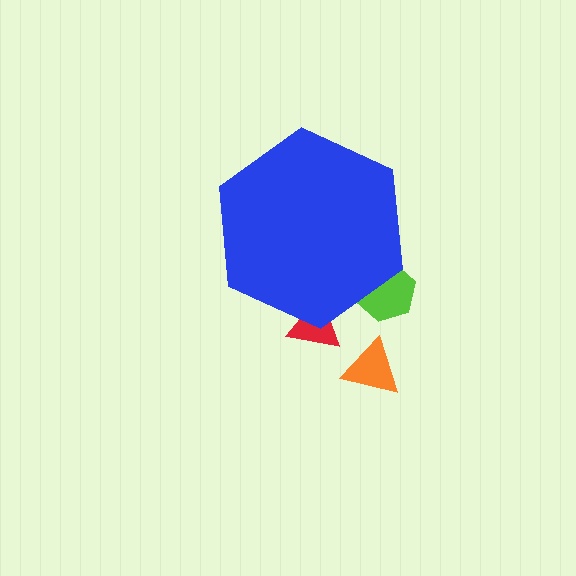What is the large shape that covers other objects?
A blue hexagon.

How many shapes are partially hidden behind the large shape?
2 shapes are partially hidden.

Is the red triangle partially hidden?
Yes, the red triangle is partially hidden behind the blue hexagon.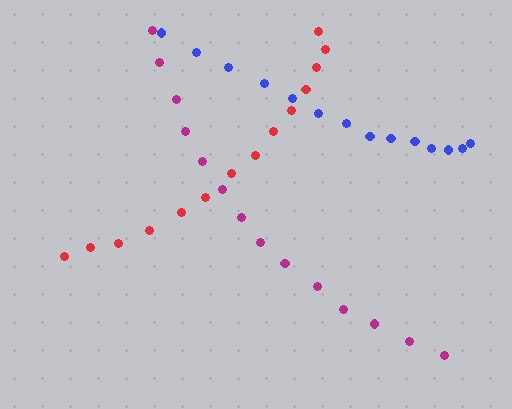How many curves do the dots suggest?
There are 3 distinct paths.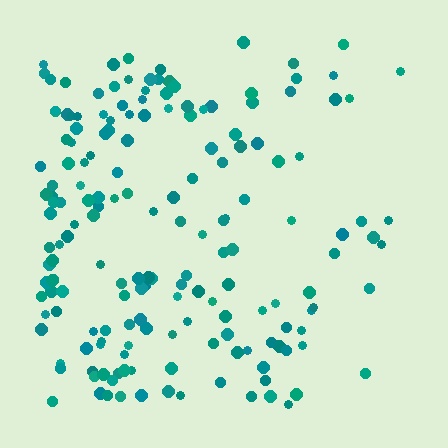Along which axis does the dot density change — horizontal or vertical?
Horizontal.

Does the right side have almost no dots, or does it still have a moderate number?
Still a moderate number, just noticeably fewer than the left.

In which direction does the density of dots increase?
From right to left, with the left side densest.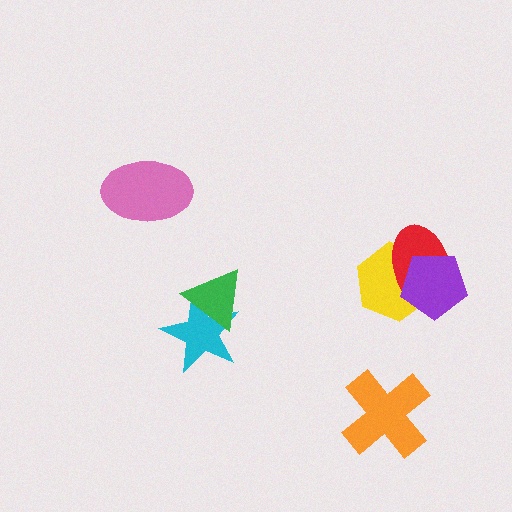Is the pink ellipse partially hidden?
No, no other shape covers it.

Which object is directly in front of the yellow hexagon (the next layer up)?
The red ellipse is directly in front of the yellow hexagon.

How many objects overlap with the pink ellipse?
0 objects overlap with the pink ellipse.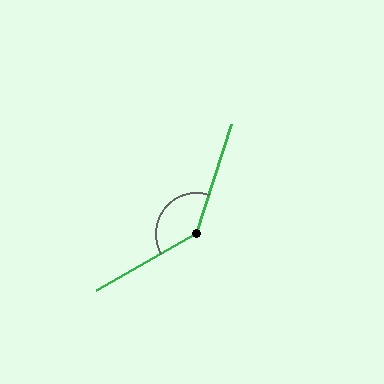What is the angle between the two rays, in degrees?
Approximately 138 degrees.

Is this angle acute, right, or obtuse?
It is obtuse.